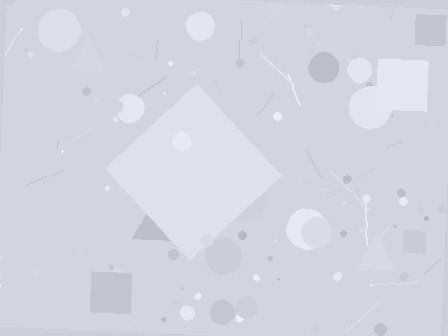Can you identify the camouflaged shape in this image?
The camouflaged shape is a diamond.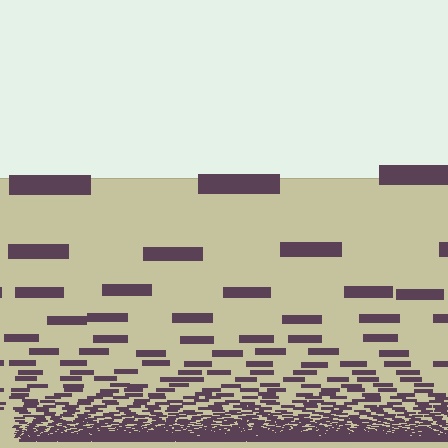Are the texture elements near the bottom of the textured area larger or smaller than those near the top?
Smaller. The gradient is inverted — elements near the bottom are smaller and denser.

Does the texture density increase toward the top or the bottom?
Density increases toward the bottom.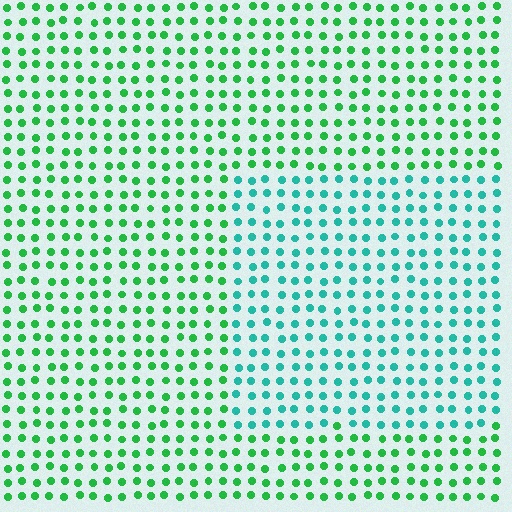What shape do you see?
I see a rectangle.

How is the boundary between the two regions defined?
The boundary is defined purely by a slight shift in hue (about 40 degrees). Spacing, size, and orientation are identical on both sides.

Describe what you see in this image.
The image is filled with small green elements in a uniform arrangement. A rectangle-shaped region is visible where the elements are tinted to a slightly different hue, forming a subtle color boundary.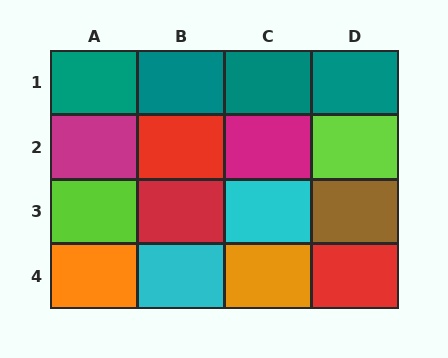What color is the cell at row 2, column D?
Lime.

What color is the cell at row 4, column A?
Orange.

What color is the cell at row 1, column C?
Teal.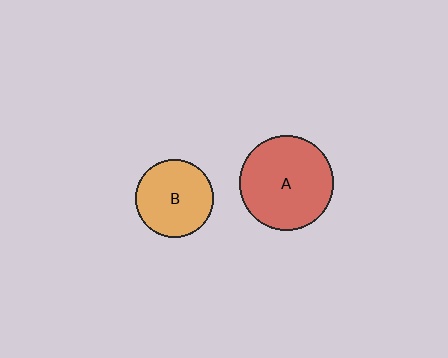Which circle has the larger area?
Circle A (red).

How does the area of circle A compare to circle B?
Approximately 1.5 times.